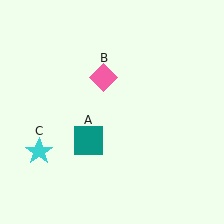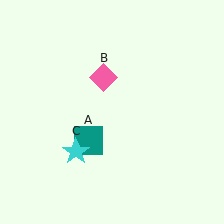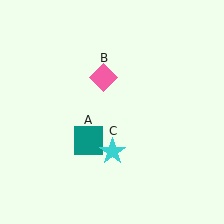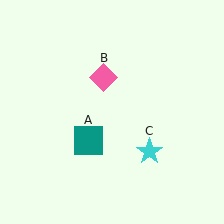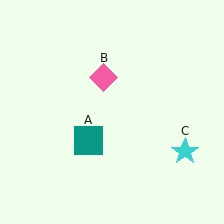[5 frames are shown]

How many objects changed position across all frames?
1 object changed position: cyan star (object C).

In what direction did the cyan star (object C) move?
The cyan star (object C) moved right.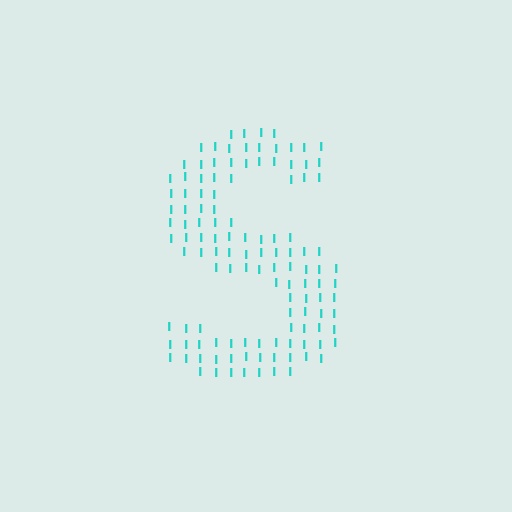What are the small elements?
The small elements are letter I's.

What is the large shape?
The large shape is the letter S.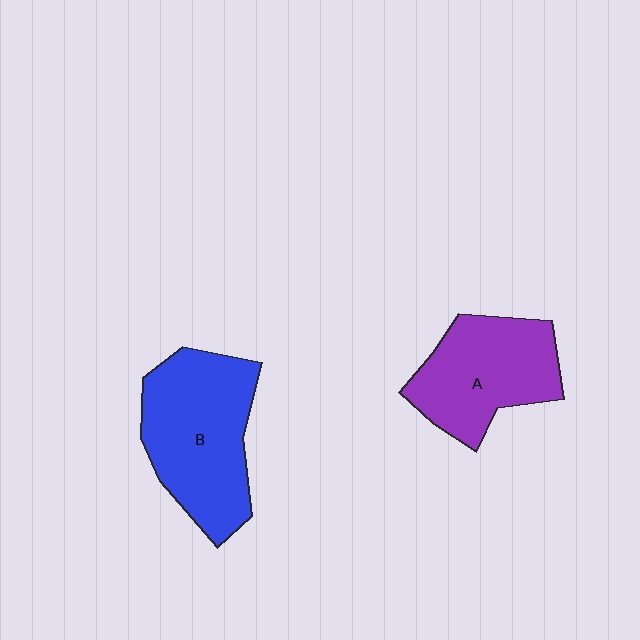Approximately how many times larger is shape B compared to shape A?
Approximately 1.2 times.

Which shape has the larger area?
Shape B (blue).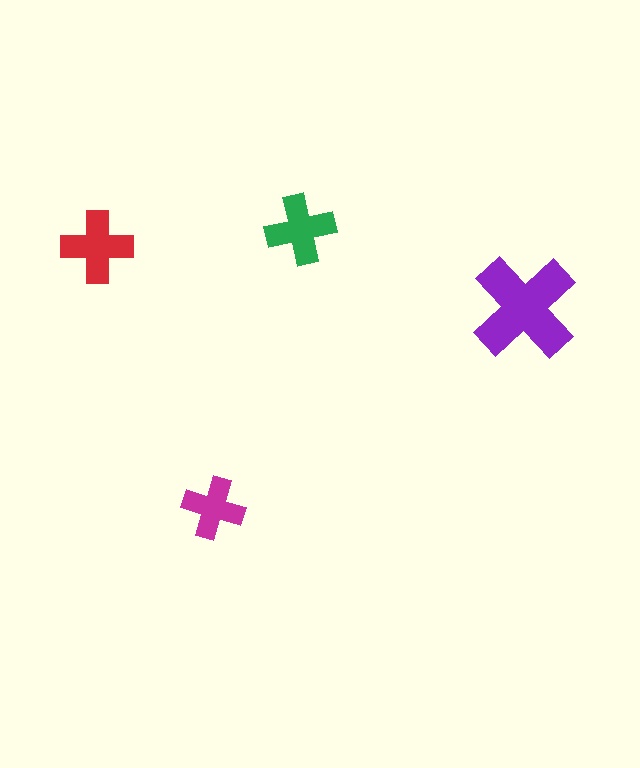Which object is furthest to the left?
The red cross is leftmost.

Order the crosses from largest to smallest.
the purple one, the red one, the green one, the magenta one.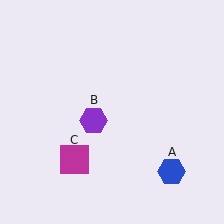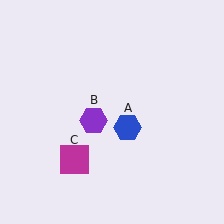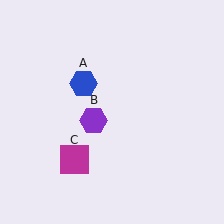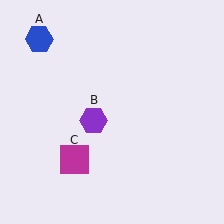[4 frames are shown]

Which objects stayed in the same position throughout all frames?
Purple hexagon (object B) and magenta square (object C) remained stationary.